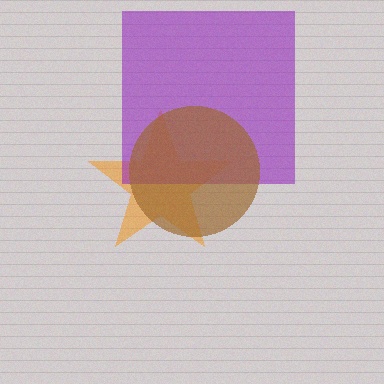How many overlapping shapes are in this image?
There are 3 overlapping shapes in the image.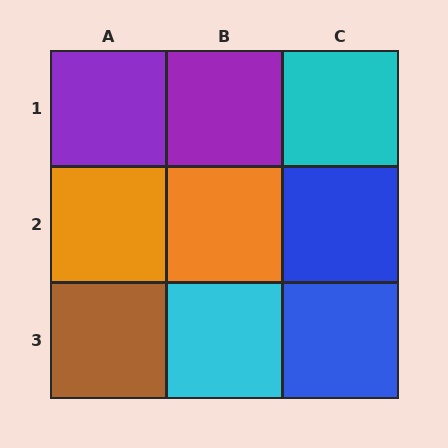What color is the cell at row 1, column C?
Cyan.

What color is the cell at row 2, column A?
Orange.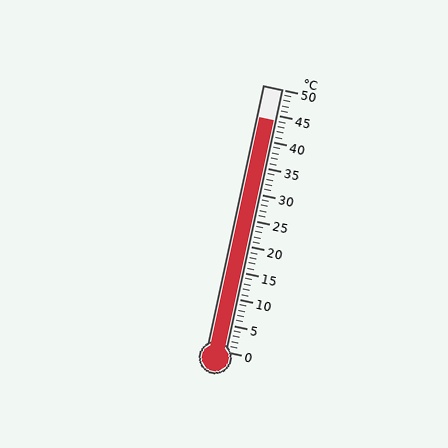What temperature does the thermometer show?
The thermometer shows approximately 44°C.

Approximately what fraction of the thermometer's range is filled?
The thermometer is filled to approximately 90% of its range.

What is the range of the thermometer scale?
The thermometer scale ranges from 0°C to 50°C.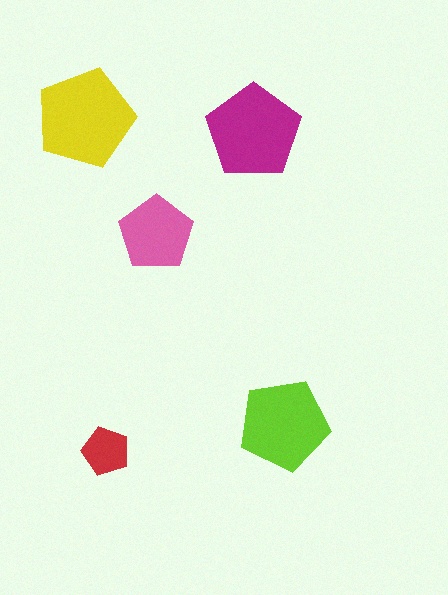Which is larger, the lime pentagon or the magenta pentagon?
The magenta one.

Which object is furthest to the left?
The yellow pentagon is leftmost.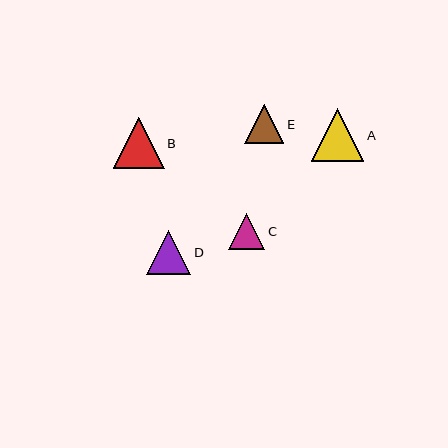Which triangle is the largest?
Triangle A is the largest with a size of approximately 53 pixels.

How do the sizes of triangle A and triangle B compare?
Triangle A and triangle B are approximately the same size.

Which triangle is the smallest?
Triangle C is the smallest with a size of approximately 36 pixels.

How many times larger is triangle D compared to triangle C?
Triangle D is approximately 1.2 times the size of triangle C.